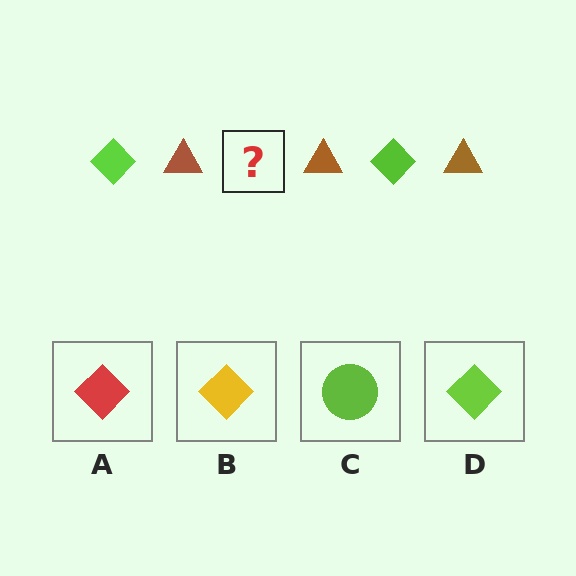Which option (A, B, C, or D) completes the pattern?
D.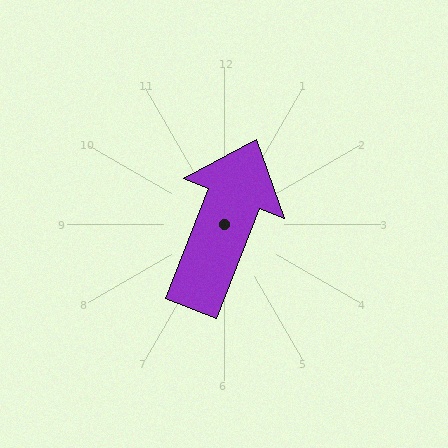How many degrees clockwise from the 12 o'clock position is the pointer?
Approximately 21 degrees.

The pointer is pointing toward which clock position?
Roughly 1 o'clock.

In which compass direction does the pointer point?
North.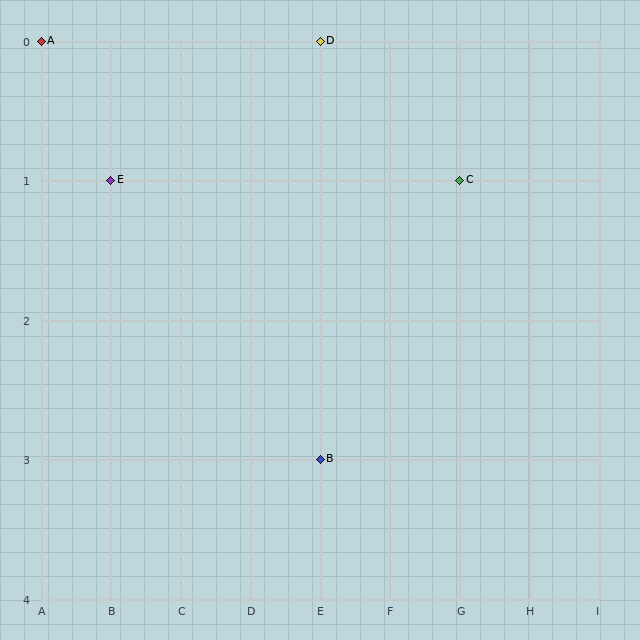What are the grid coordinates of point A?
Point A is at grid coordinates (A, 0).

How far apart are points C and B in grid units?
Points C and B are 2 columns and 2 rows apart (about 2.8 grid units diagonally).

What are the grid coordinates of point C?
Point C is at grid coordinates (G, 1).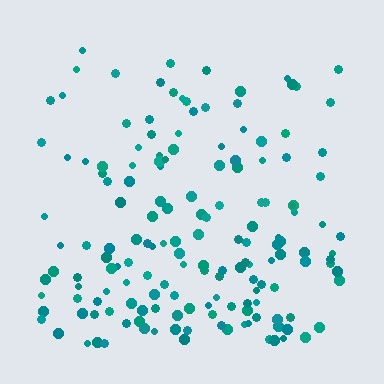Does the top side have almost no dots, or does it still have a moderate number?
Still a moderate number, just noticeably fewer than the bottom.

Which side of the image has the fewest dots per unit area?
The top.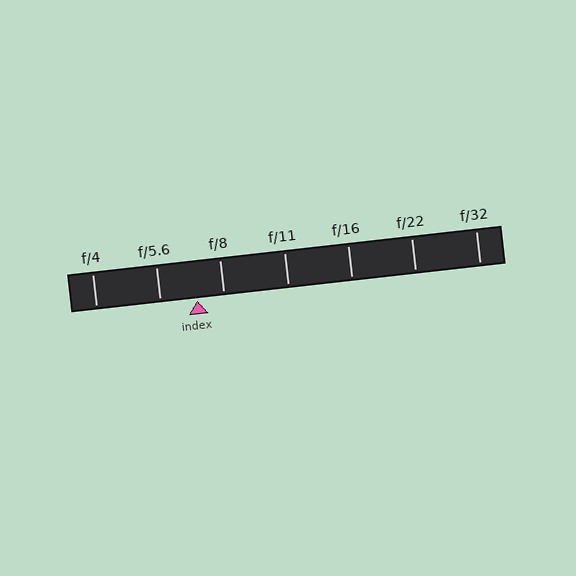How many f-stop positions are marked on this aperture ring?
There are 7 f-stop positions marked.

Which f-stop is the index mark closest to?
The index mark is closest to f/8.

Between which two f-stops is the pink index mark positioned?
The index mark is between f/5.6 and f/8.